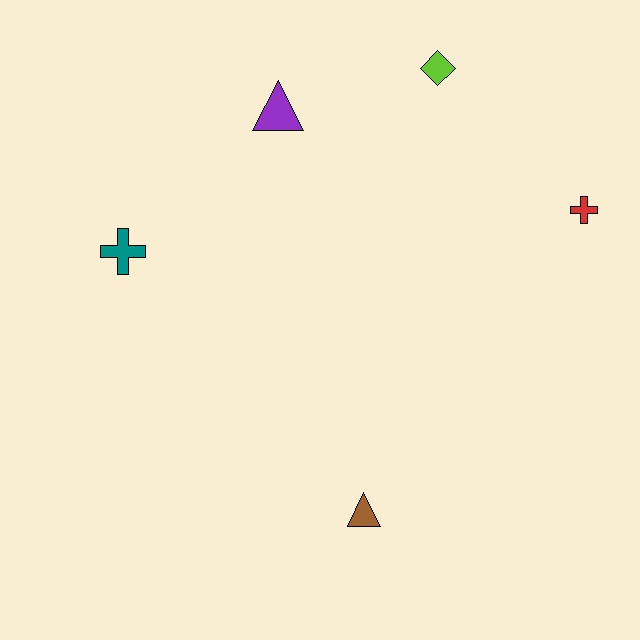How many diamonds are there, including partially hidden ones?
There is 1 diamond.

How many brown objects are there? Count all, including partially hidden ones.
There is 1 brown object.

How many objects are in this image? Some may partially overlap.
There are 5 objects.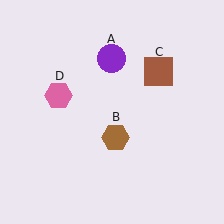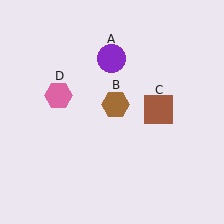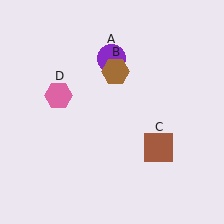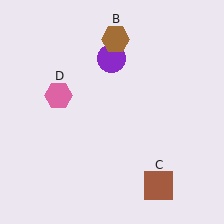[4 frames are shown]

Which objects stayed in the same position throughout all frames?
Purple circle (object A) and pink hexagon (object D) remained stationary.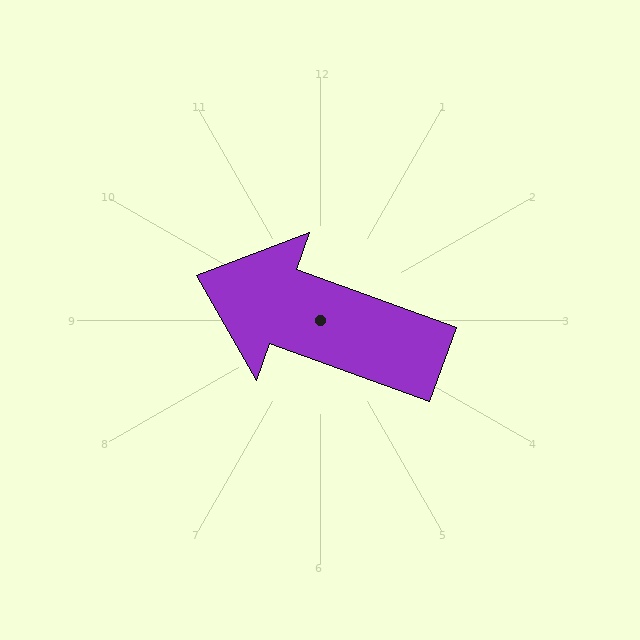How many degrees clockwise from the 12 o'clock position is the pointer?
Approximately 290 degrees.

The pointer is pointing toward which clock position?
Roughly 10 o'clock.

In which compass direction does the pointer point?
West.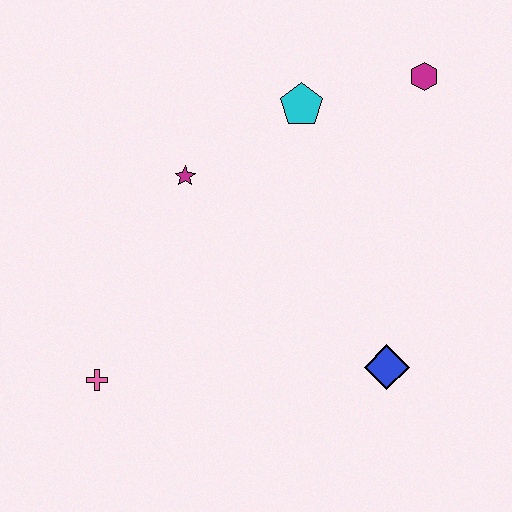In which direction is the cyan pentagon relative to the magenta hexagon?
The cyan pentagon is to the left of the magenta hexagon.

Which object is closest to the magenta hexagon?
The cyan pentagon is closest to the magenta hexagon.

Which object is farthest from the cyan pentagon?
The pink cross is farthest from the cyan pentagon.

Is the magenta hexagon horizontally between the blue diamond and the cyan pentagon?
No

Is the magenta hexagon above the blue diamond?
Yes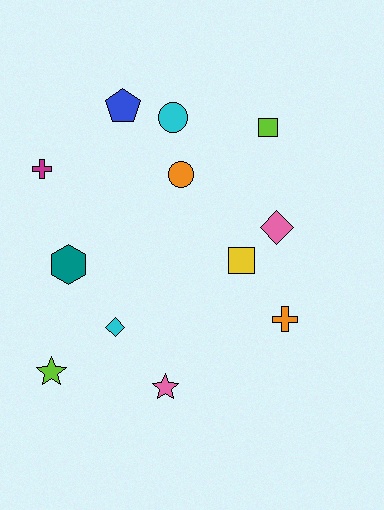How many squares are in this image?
There are 2 squares.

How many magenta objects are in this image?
There is 1 magenta object.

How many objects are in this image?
There are 12 objects.